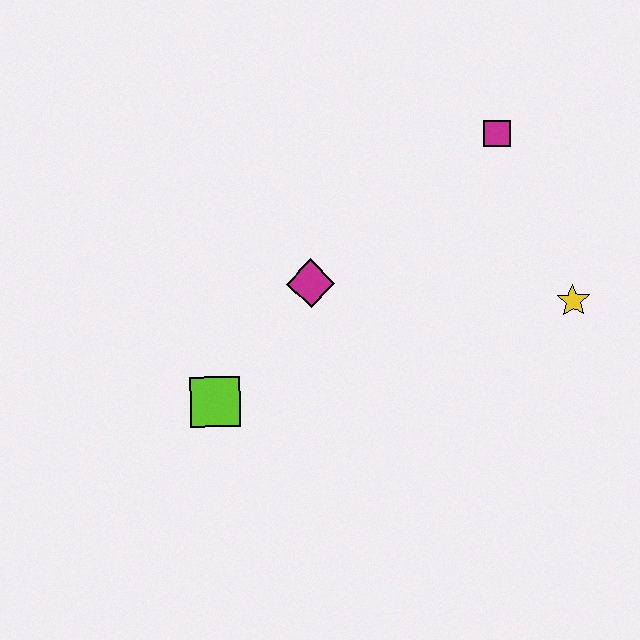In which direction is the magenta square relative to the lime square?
The magenta square is to the right of the lime square.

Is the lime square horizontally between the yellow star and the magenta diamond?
No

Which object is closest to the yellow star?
The magenta square is closest to the yellow star.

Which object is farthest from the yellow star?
The lime square is farthest from the yellow star.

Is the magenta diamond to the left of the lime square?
No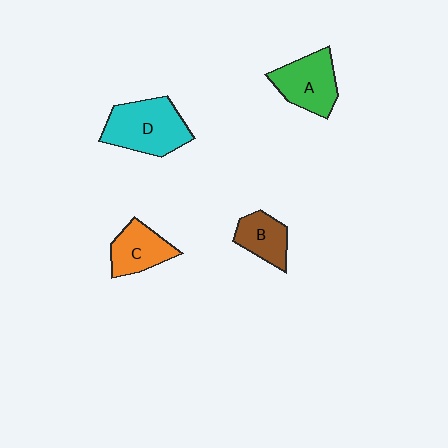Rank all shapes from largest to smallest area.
From largest to smallest: D (cyan), A (green), C (orange), B (brown).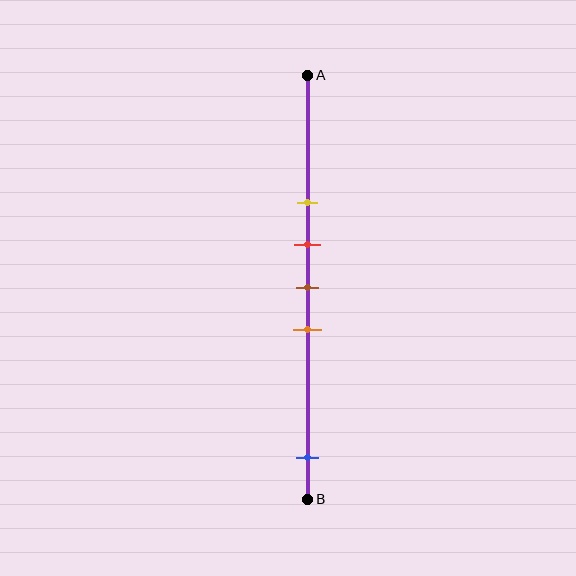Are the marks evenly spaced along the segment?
No, the marks are not evenly spaced.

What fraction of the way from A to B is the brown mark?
The brown mark is approximately 50% (0.5) of the way from A to B.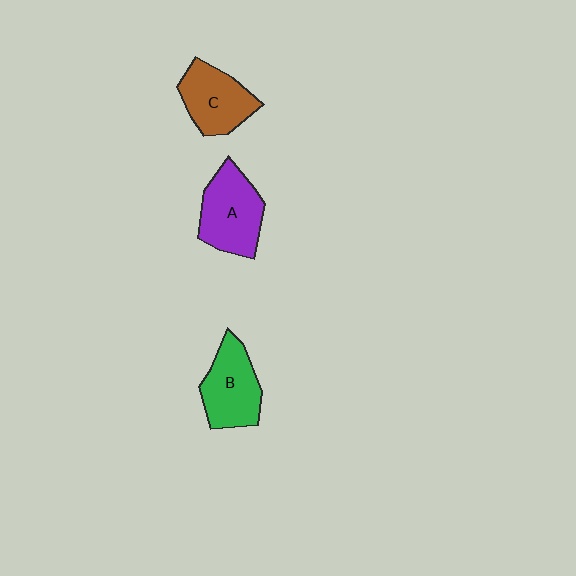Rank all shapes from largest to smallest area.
From largest to smallest: A (purple), B (green), C (brown).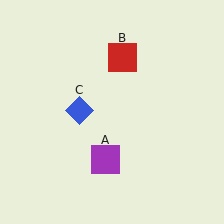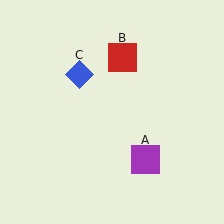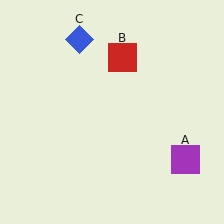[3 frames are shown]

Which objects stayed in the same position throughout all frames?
Red square (object B) remained stationary.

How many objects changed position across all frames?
2 objects changed position: purple square (object A), blue diamond (object C).